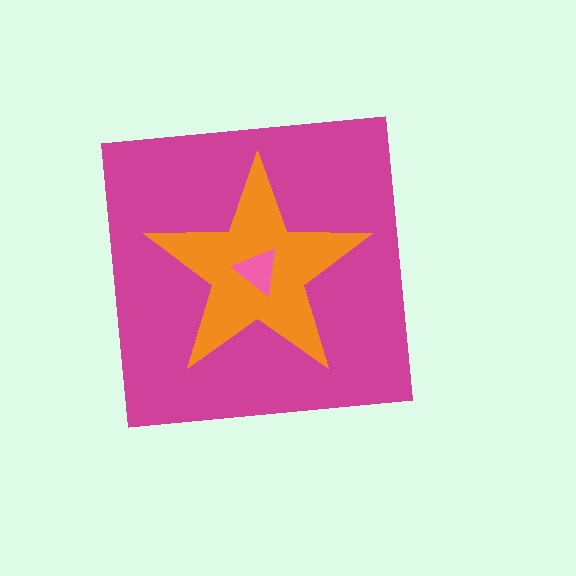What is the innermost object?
The pink triangle.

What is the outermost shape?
The magenta square.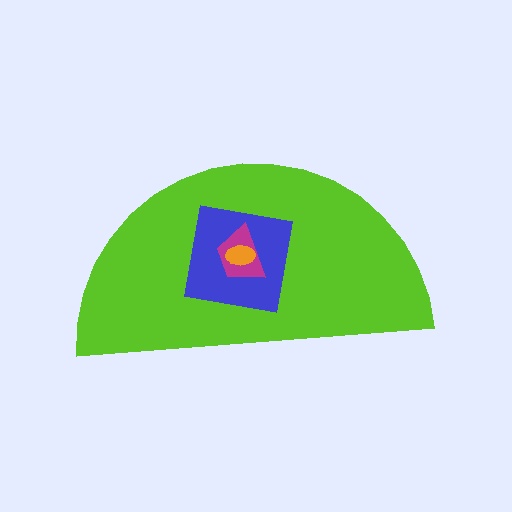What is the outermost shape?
The lime semicircle.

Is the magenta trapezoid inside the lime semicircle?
Yes.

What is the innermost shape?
The orange ellipse.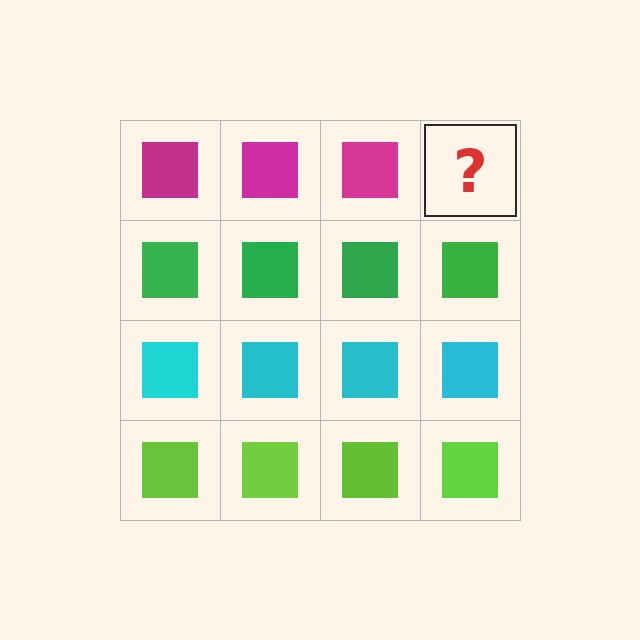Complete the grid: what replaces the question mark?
The question mark should be replaced with a magenta square.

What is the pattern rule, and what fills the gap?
The rule is that each row has a consistent color. The gap should be filled with a magenta square.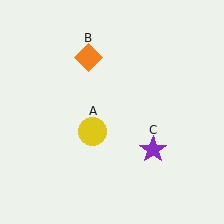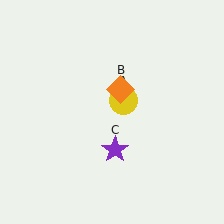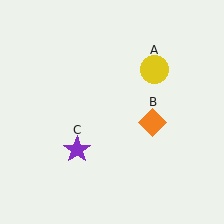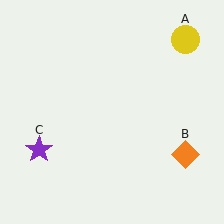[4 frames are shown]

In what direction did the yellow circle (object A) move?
The yellow circle (object A) moved up and to the right.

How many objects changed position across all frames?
3 objects changed position: yellow circle (object A), orange diamond (object B), purple star (object C).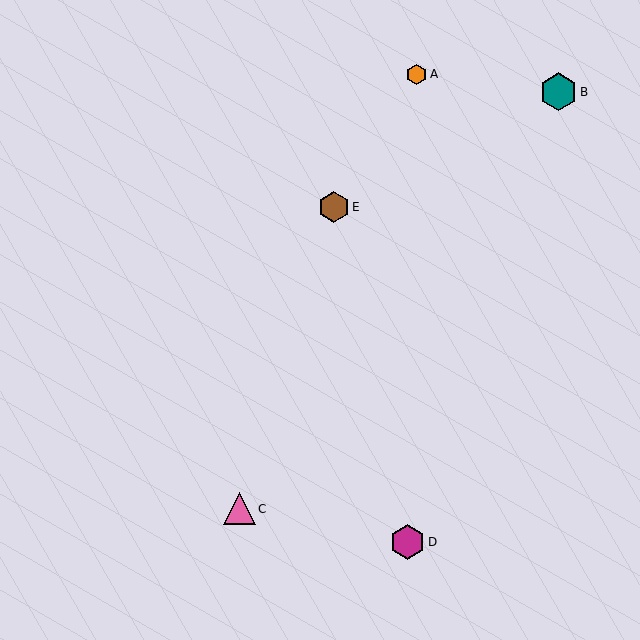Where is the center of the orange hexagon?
The center of the orange hexagon is at (417, 74).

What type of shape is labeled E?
Shape E is a brown hexagon.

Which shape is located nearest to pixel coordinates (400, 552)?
The magenta hexagon (labeled D) at (408, 542) is nearest to that location.